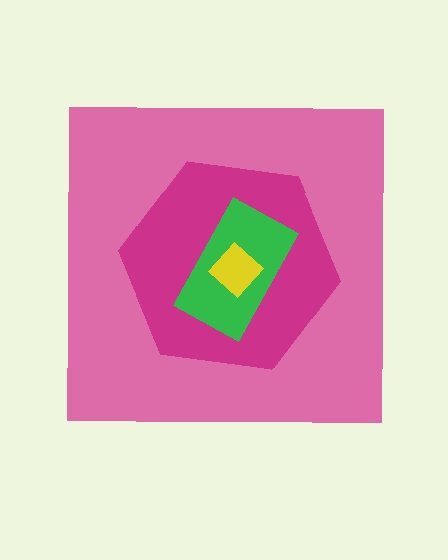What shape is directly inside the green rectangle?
The yellow diamond.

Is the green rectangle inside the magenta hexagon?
Yes.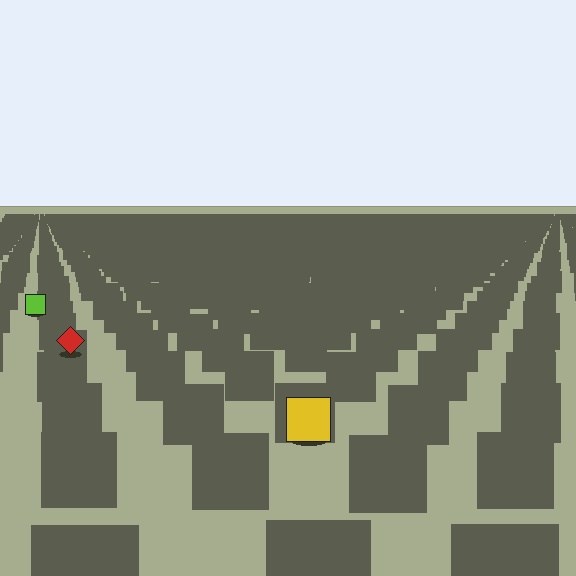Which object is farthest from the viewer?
The lime square is farthest from the viewer. It appears smaller and the ground texture around it is denser.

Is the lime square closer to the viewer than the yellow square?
No. The yellow square is closer — you can tell from the texture gradient: the ground texture is coarser near it.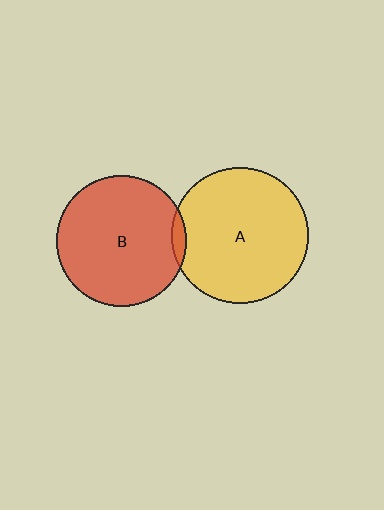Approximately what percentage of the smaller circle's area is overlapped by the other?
Approximately 5%.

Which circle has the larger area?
Circle A (yellow).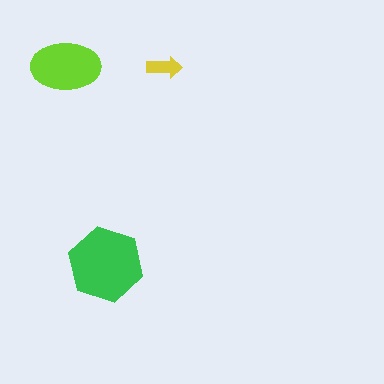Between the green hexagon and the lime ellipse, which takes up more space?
The green hexagon.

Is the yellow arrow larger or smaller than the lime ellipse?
Smaller.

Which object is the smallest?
The yellow arrow.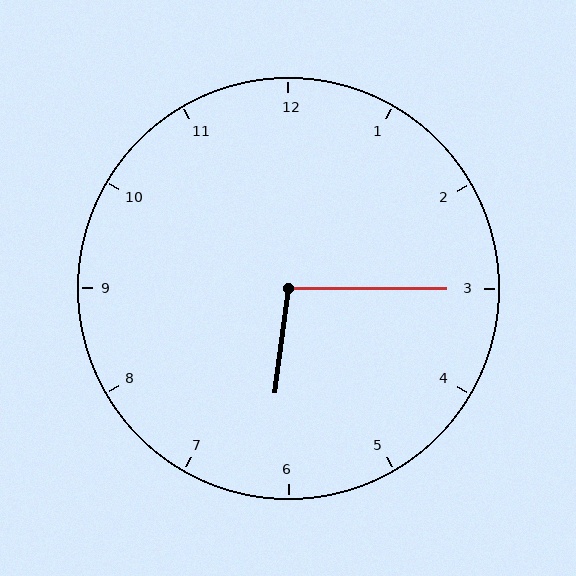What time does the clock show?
6:15.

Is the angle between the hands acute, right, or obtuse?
It is obtuse.